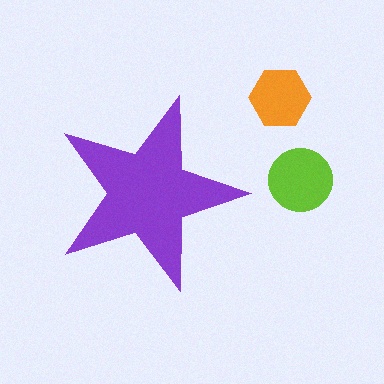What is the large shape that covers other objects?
A purple star.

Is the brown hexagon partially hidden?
No, the brown hexagon is fully visible.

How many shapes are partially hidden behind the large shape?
0 shapes are partially hidden.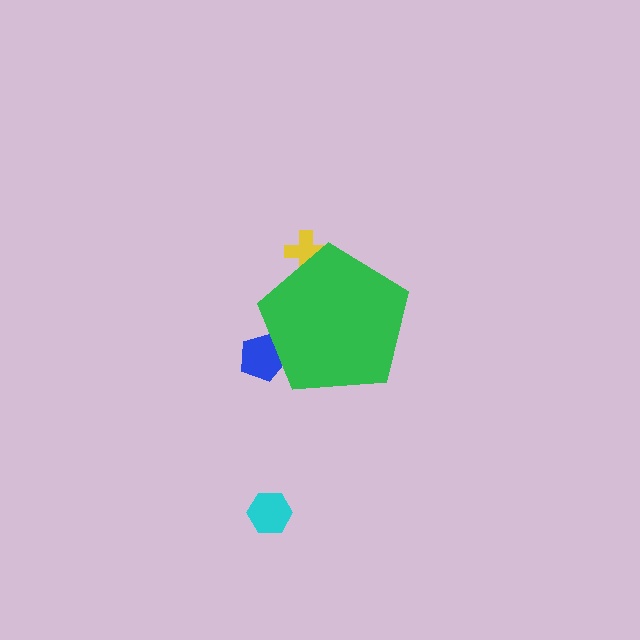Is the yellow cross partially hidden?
Yes, the yellow cross is partially hidden behind the green pentagon.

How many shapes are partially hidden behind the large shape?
2 shapes are partially hidden.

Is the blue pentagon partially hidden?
Yes, the blue pentagon is partially hidden behind the green pentagon.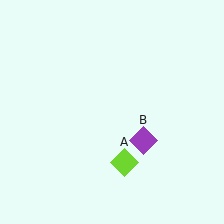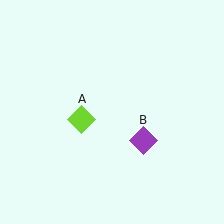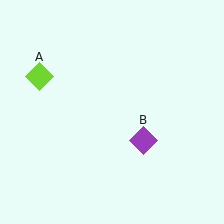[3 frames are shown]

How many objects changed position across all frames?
1 object changed position: lime diamond (object A).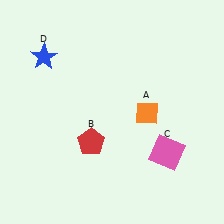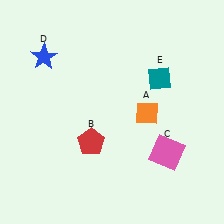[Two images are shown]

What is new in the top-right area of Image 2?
A teal diamond (E) was added in the top-right area of Image 2.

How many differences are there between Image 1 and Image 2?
There is 1 difference between the two images.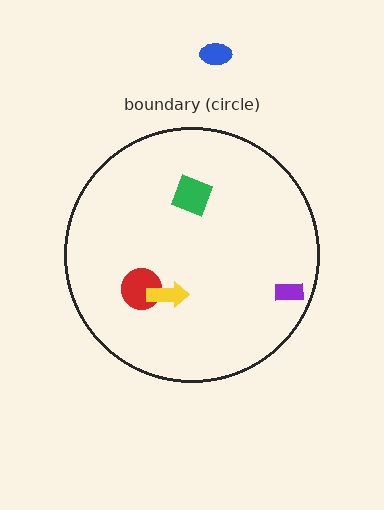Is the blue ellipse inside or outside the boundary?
Outside.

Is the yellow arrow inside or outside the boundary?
Inside.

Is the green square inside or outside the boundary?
Inside.